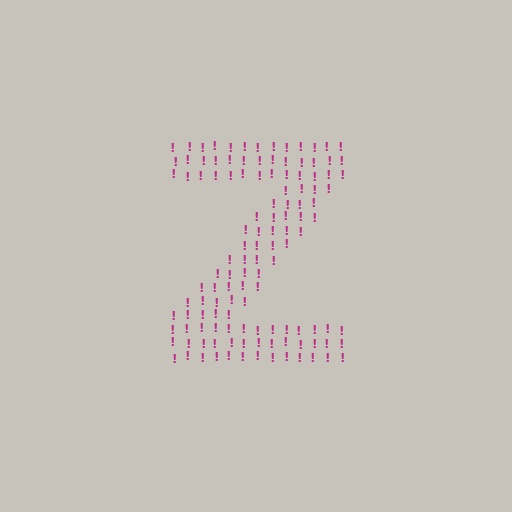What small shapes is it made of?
It is made of small exclamation marks.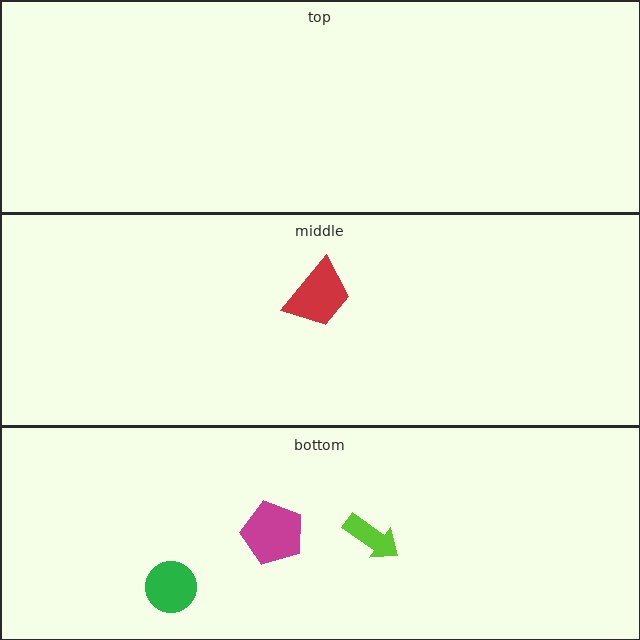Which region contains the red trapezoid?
The middle region.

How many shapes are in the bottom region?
3.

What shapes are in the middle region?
The red trapezoid.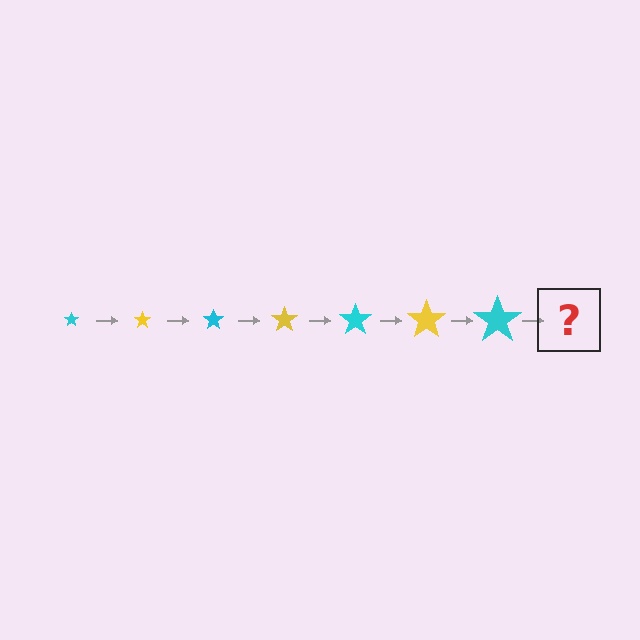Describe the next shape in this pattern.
It should be a yellow star, larger than the previous one.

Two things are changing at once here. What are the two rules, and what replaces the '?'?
The two rules are that the star grows larger each step and the color cycles through cyan and yellow. The '?' should be a yellow star, larger than the previous one.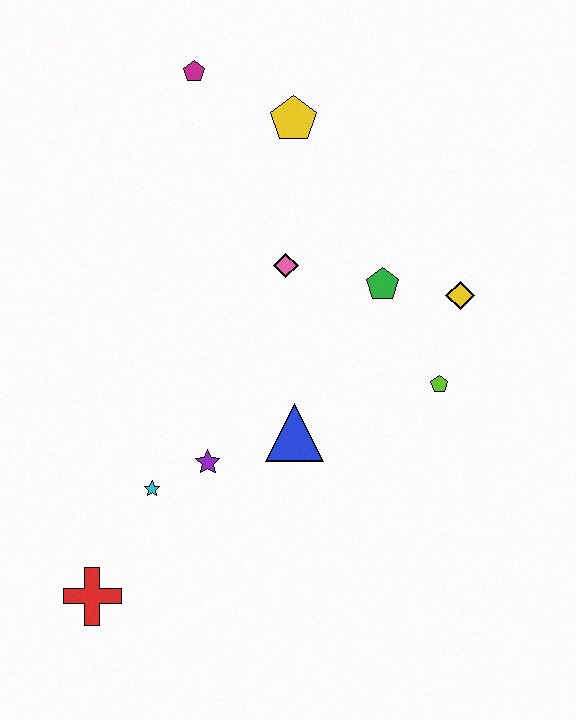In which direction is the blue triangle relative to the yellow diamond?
The blue triangle is to the left of the yellow diamond.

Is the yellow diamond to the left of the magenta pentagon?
No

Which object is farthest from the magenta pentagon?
The red cross is farthest from the magenta pentagon.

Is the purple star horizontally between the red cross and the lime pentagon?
Yes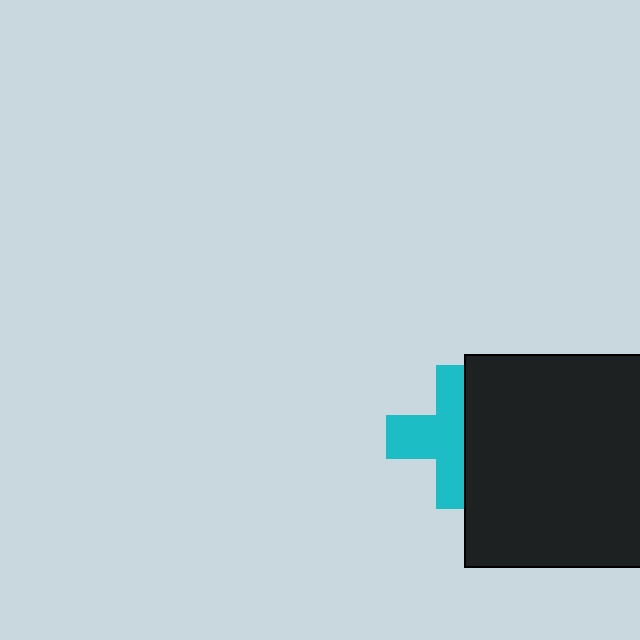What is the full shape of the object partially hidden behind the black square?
The partially hidden object is a cyan cross.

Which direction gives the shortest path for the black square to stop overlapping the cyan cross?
Moving right gives the shortest separation.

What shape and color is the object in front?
The object in front is a black square.